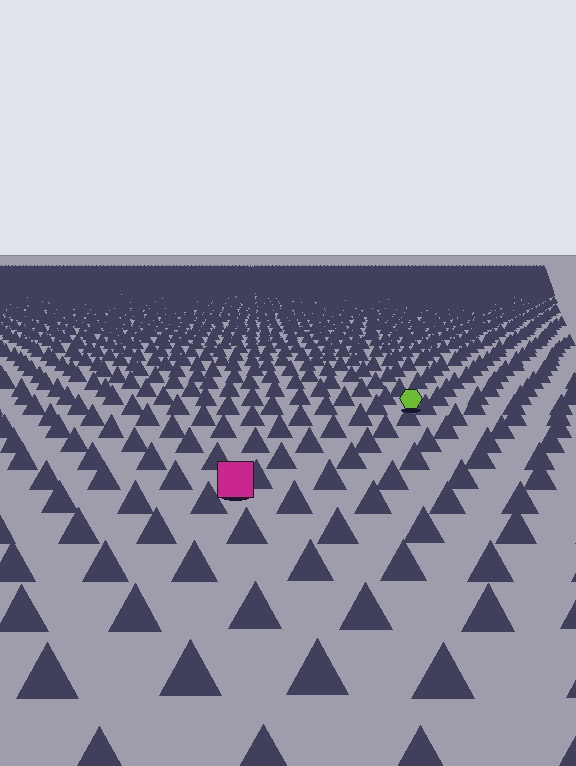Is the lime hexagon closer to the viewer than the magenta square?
No. The magenta square is closer — you can tell from the texture gradient: the ground texture is coarser near it.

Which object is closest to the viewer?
The magenta square is closest. The texture marks near it are larger and more spread out.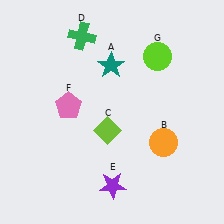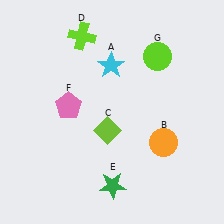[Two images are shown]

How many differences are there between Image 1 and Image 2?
There are 3 differences between the two images.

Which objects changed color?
A changed from teal to cyan. D changed from green to lime. E changed from purple to green.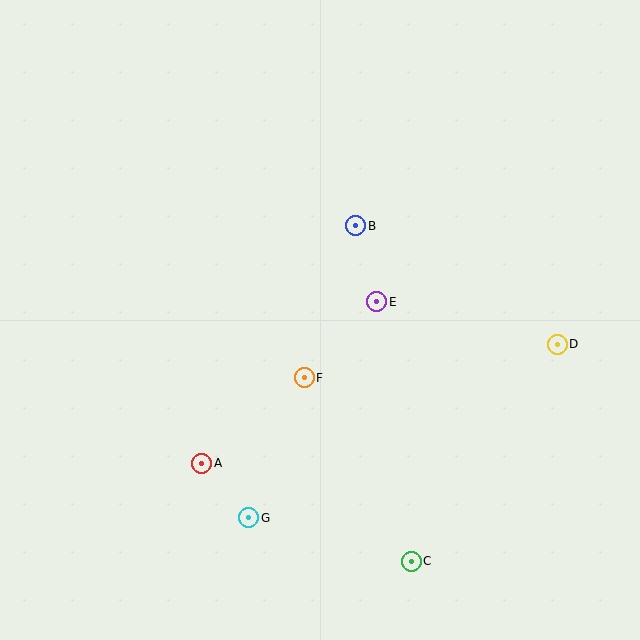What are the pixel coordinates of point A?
Point A is at (202, 463).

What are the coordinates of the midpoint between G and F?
The midpoint between G and F is at (277, 448).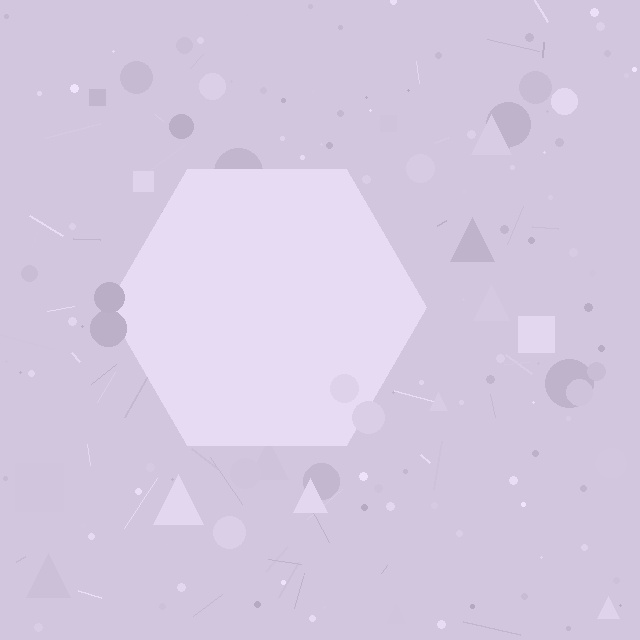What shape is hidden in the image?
A hexagon is hidden in the image.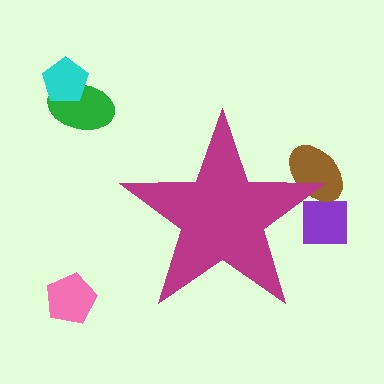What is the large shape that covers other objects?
A magenta star.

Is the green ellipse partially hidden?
No, the green ellipse is fully visible.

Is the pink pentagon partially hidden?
No, the pink pentagon is fully visible.